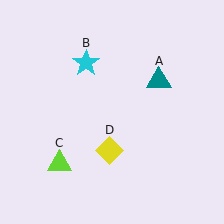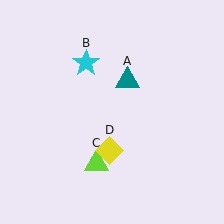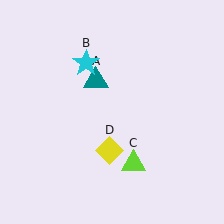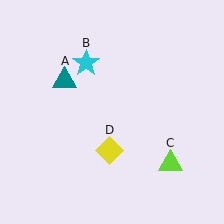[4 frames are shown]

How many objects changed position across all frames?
2 objects changed position: teal triangle (object A), lime triangle (object C).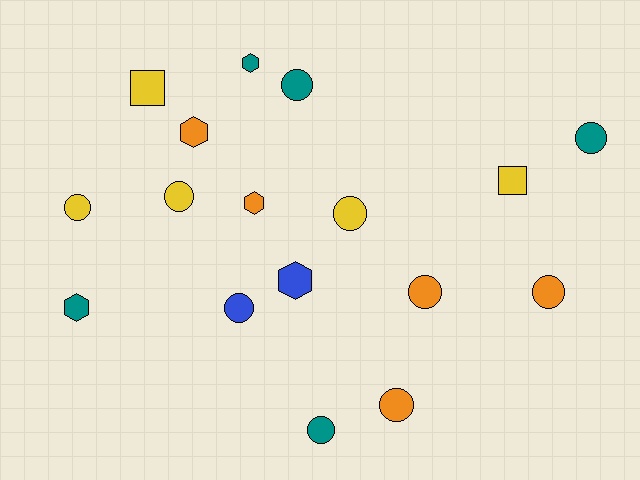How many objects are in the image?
There are 17 objects.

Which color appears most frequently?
Yellow, with 5 objects.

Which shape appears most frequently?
Circle, with 10 objects.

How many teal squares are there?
There are no teal squares.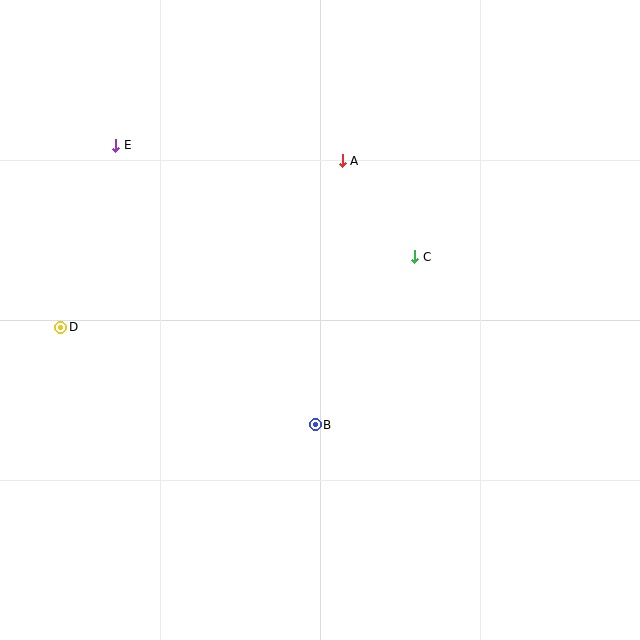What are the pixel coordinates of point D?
Point D is at (61, 327).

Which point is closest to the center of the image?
Point B at (315, 425) is closest to the center.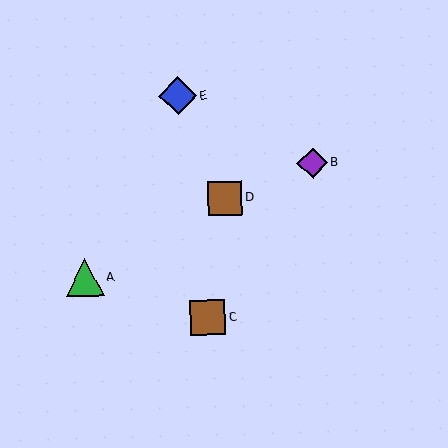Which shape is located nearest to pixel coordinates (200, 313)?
The brown square (labeled C) at (208, 318) is nearest to that location.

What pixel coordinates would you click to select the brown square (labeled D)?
Click at (225, 198) to select the brown square D.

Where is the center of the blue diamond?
The center of the blue diamond is at (178, 96).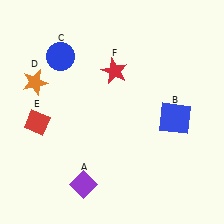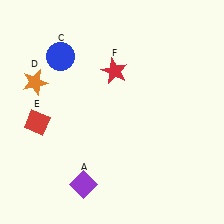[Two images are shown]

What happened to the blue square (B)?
The blue square (B) was removed in Image 2. It was in the bottom-right area of Image 1.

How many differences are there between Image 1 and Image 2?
There is 1 difference between the two images.